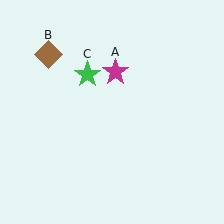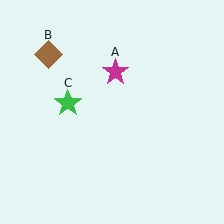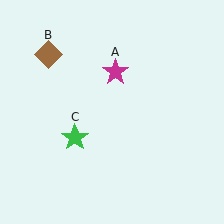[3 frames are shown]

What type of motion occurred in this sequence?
The green star (object C) rotated counterclockwise around the center of the scene.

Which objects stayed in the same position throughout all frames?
Magenta star (object A) and brown diamond (object B) remained stationary.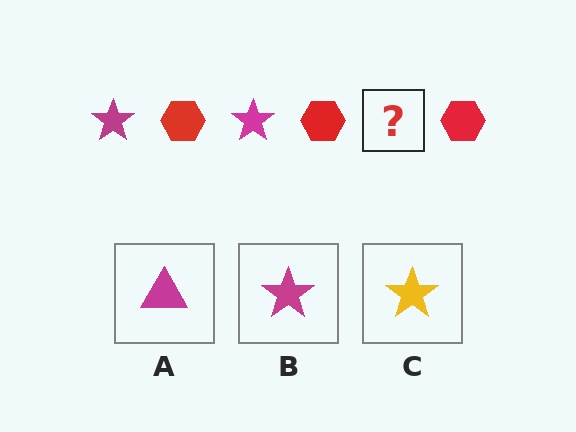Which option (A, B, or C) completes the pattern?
B.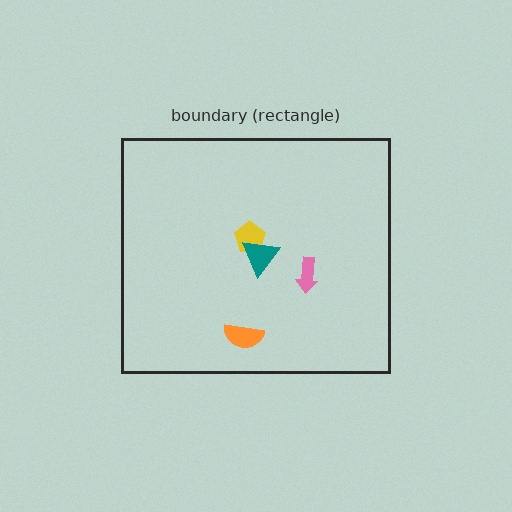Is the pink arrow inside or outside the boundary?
Inside.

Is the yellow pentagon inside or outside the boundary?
Inside.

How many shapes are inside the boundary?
4 inside, 0 outside.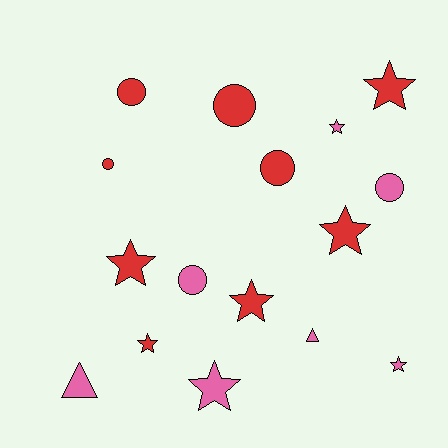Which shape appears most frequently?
Star, with 8 objects.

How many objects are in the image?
There are 16 objects.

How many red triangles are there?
There are no red triangles.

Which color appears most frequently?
Red, with 9 objects.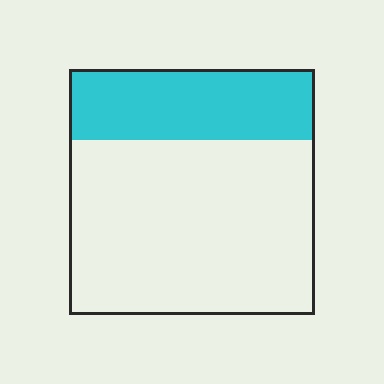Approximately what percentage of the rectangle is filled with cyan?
Approximately 30%.